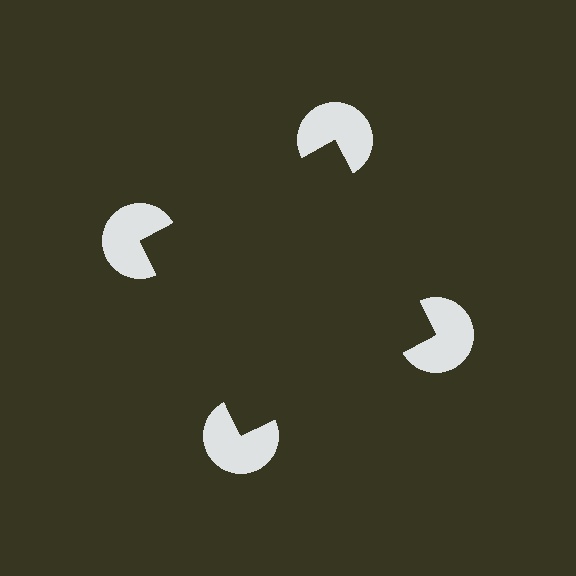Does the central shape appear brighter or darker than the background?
It typically appears slightly darker than the background, even though no actual brightness change is drawn.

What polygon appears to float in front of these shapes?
An illusory square — its edges are inferred from the aligned wedge cuts in the pac-man discs, not physically drawn.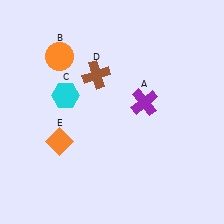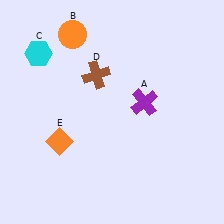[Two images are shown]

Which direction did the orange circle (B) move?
The orange circle (B) moved up.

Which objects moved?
The objects that moved are: the orange circle (B), the cyan hexagon (C).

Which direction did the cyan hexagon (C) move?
The cyan hexagon (C) moved up.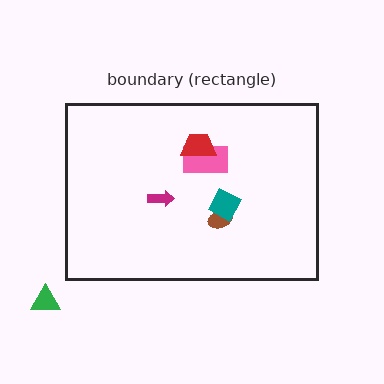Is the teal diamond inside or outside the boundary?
Inside.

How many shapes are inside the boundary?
5 inside, 1 outside.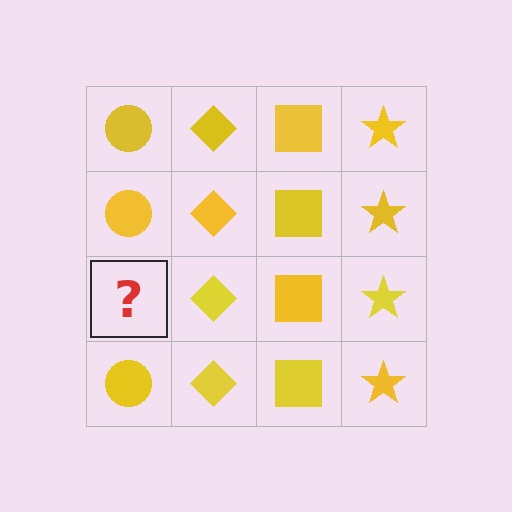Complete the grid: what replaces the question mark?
The question mark should be replaced with a yellow circle.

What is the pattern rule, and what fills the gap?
The rule is that each column has a consistent shape. The gap should be filled with a yellow circle.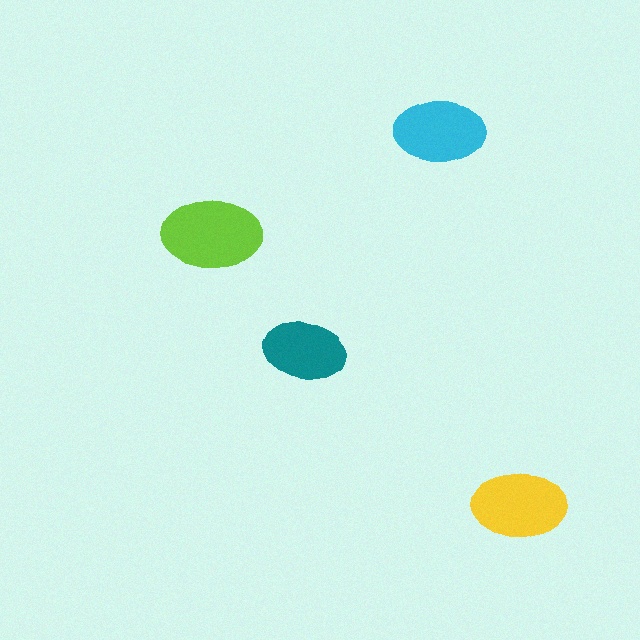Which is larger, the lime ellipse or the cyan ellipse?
The lime one.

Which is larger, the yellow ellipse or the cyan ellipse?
The yellow one.